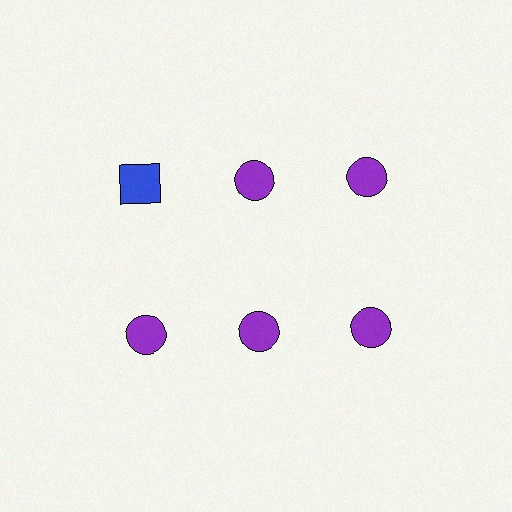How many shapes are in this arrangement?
There are 6 shapes arranged in a grid pattern.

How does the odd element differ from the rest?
It differs in both color (blue instead of purple) and shape (square instead of circle).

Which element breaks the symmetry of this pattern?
The blue square in the top row, leftmost column breaks the symmetry. All other shapes are purple circles.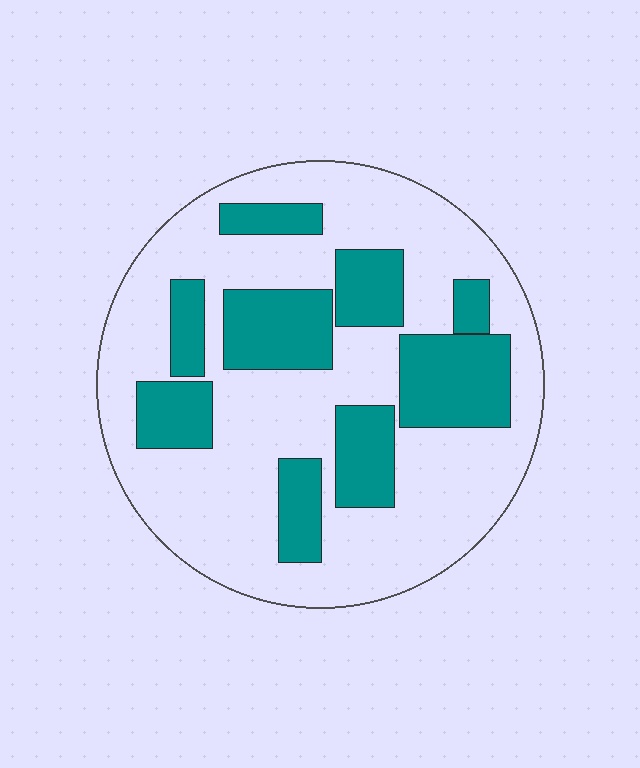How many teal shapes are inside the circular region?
9.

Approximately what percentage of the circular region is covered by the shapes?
Approximately 30%.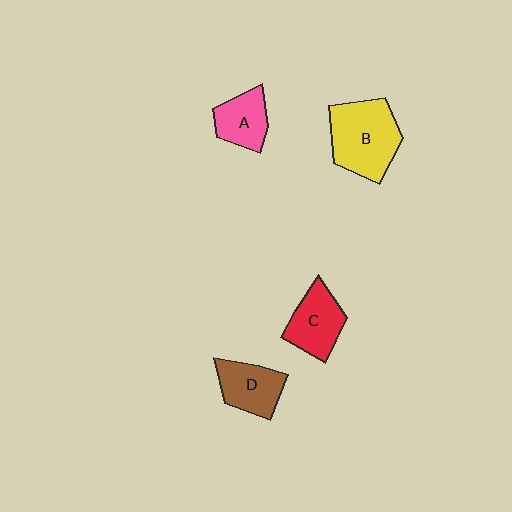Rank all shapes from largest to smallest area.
From largest to smallest: B (yellow), C (red), D (brown), A (pink).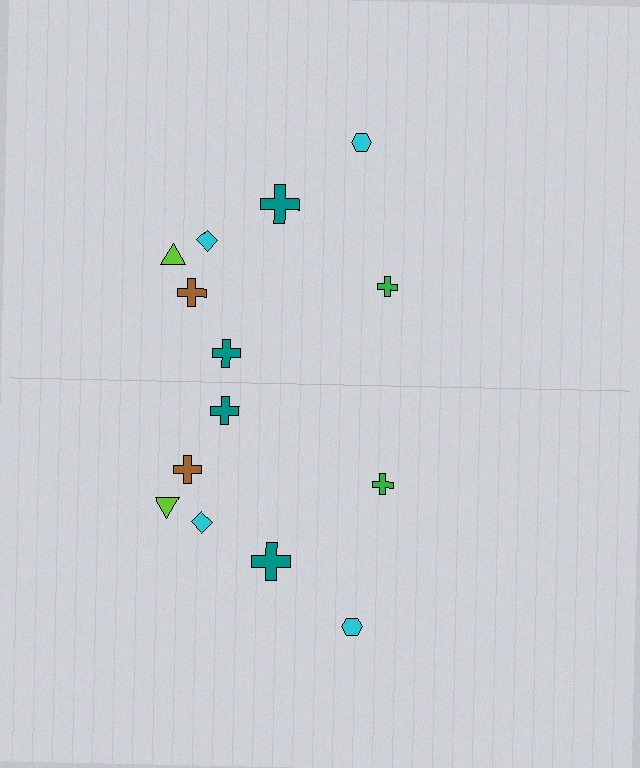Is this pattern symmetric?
Yes, this pattern has bilateral (reflection) symmetry.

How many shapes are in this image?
There are 14 shapes in this image.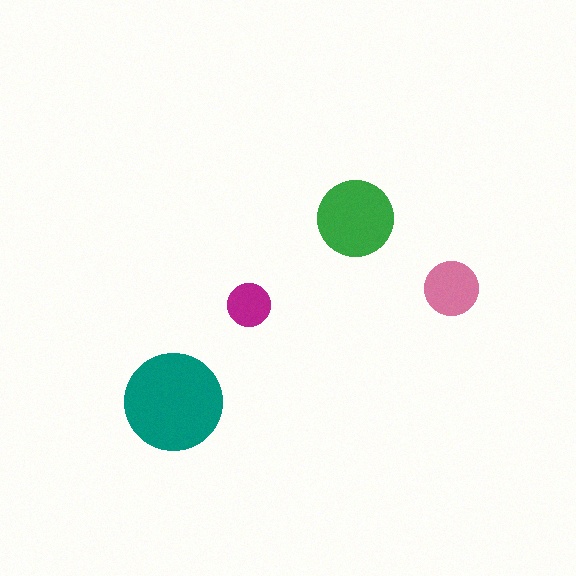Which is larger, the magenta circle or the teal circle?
The teal one.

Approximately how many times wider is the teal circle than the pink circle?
About 2 times wider.